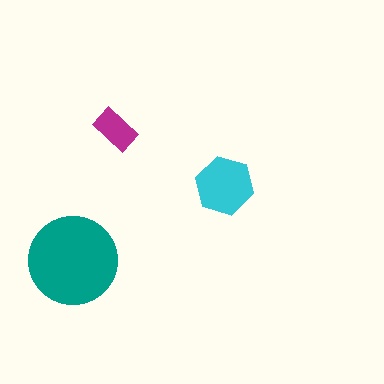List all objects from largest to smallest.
The teal circle, the cyan hexagon, the magenta rectangle.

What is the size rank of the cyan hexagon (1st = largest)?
2nd.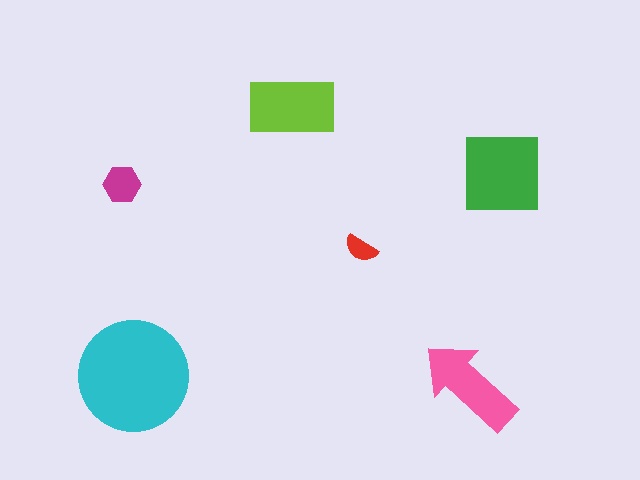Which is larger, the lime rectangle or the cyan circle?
The cyan circle.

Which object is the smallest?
The red semicircle.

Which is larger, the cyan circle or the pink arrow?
The cyan circle.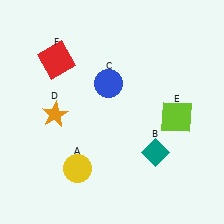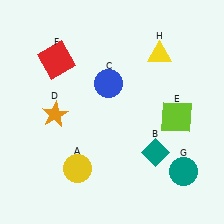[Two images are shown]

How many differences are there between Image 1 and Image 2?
There are 2 differences between the two images.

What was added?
A teal circle (G), a yellow triangle (H) were added in Image 2.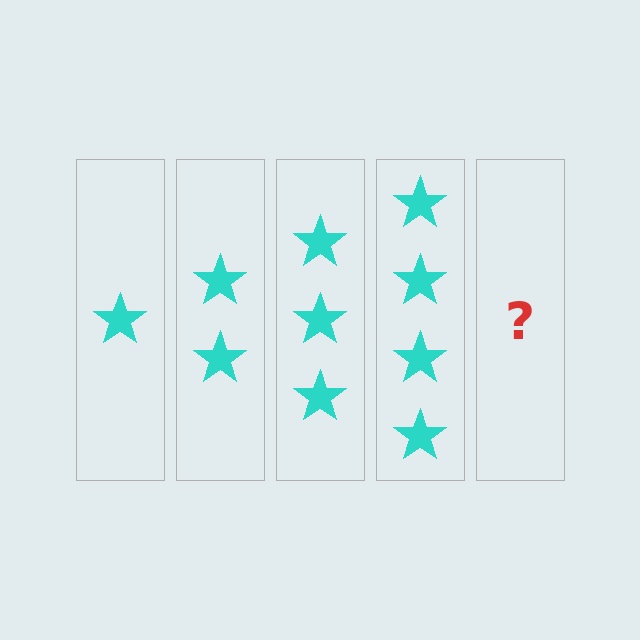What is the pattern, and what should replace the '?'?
The pattern is that each step adds one more star. The '?' should be 5 stars.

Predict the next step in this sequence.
The next step is 5 stars.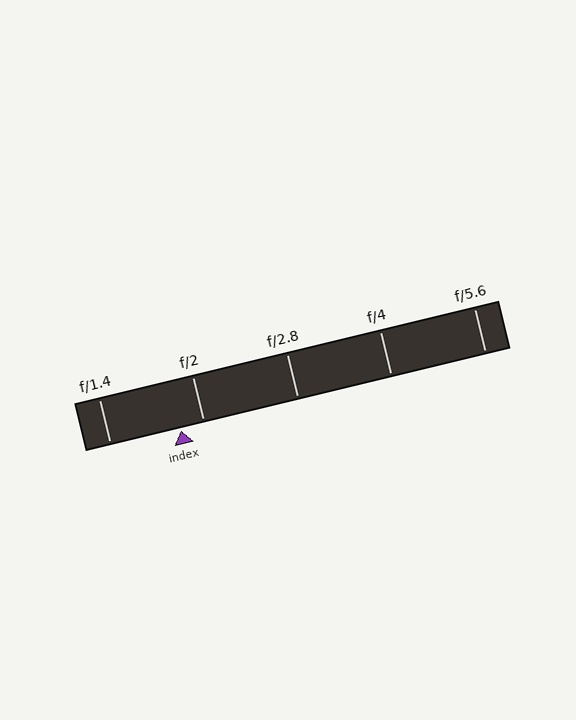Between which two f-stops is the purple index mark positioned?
The index mark is between f/1.4 and f/2.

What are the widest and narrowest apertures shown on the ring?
The widest aperture shown is f/1.4 and the narrowest is f/5.6.